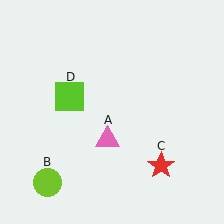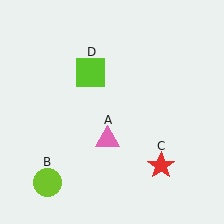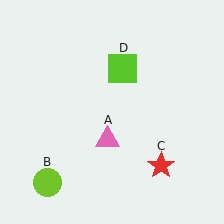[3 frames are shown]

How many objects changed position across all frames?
1 object changed position: lime square (object D).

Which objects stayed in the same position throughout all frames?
Pink triangle (object A) and lime circle (object B) and red star (object C) remained stationary.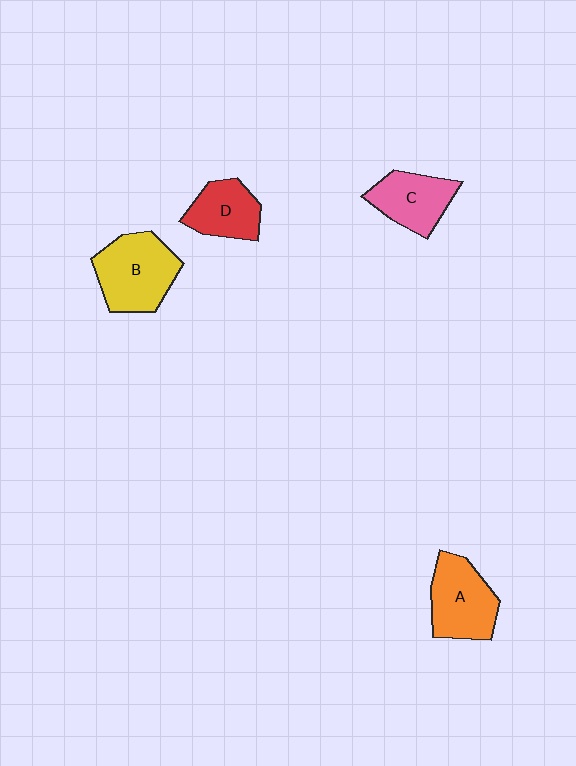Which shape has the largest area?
Shape B (yellow).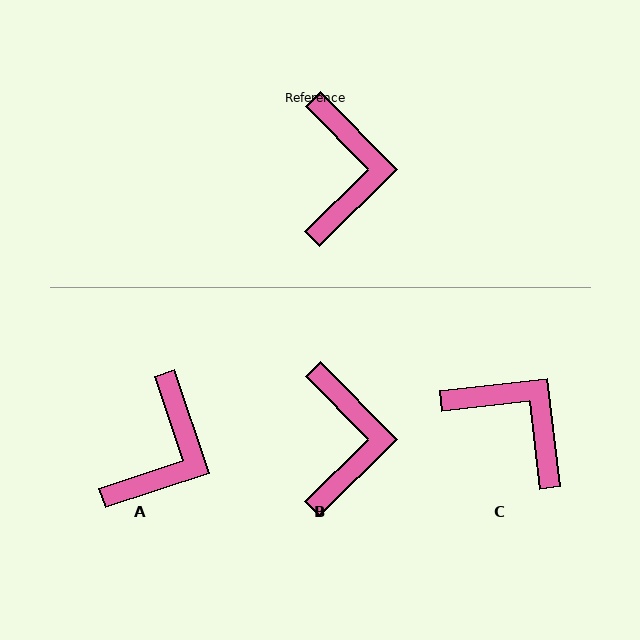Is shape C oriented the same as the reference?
No, it is off by about 52 degrees.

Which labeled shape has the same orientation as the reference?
B.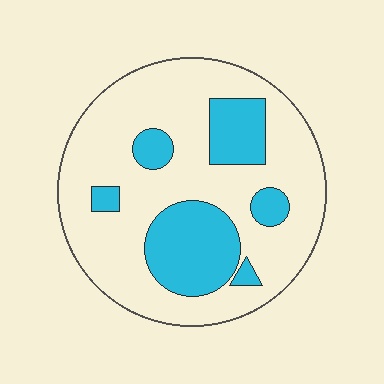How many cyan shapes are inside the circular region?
6.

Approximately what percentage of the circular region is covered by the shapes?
Approximately 25%.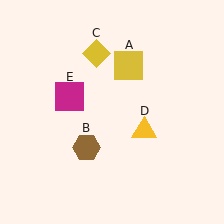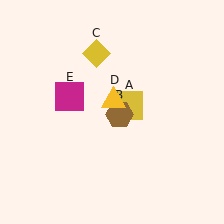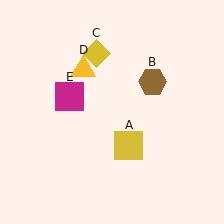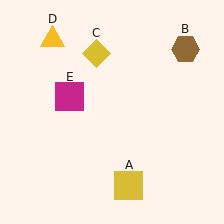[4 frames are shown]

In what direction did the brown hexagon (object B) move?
The brown hexagon (object B) moved up and to the right.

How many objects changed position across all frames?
3 objects changed position: yellow square (object A), brown hexagon (object B), yellow triangle (object D).